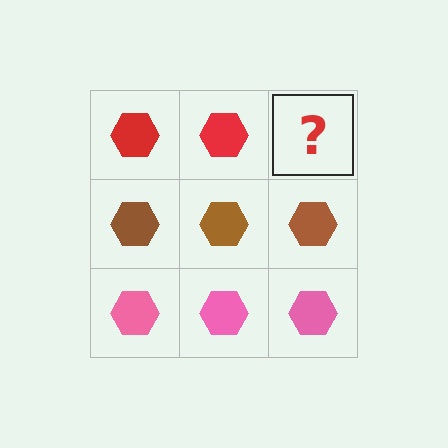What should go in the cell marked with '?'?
The missing cell should contain a red hexagon.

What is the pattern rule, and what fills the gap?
The rule is that each row has a consistent color. The gap should be filled with a red hexagon.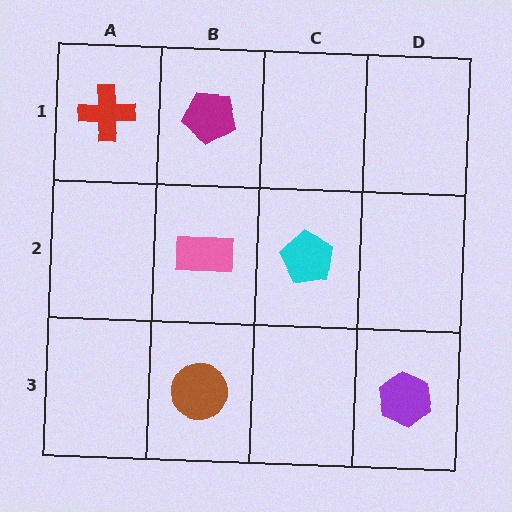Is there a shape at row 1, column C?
No, that cell is empty.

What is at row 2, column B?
A pink rectangle.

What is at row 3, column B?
A brown circle.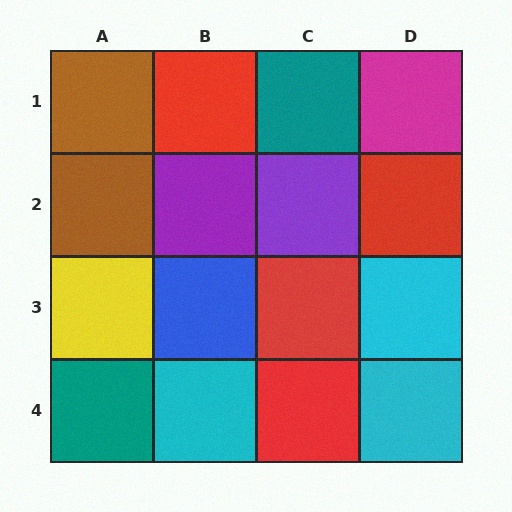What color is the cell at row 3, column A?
Yellow.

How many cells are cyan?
3 cells are cyan.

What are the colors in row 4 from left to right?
Teal, cyan, red, cyan.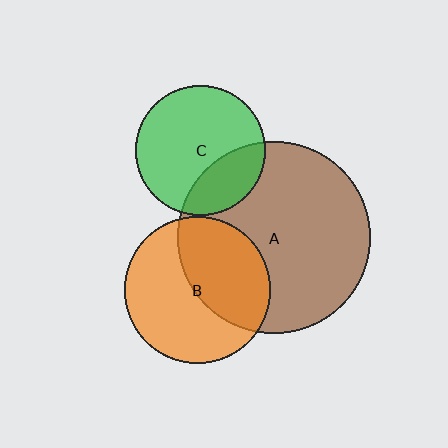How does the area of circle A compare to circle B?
Approximately 1.7 times.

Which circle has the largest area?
Circle A (brown).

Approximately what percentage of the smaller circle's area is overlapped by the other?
Approximately 45%.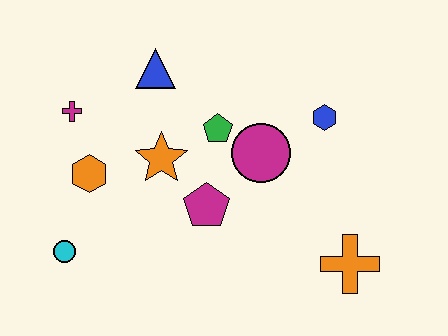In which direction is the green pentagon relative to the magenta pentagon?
The green pentagon is above the magenta pentagon.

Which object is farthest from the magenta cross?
The orange cross is farthest from the magenta cross.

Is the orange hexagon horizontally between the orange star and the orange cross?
No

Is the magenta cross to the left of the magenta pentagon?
Yes